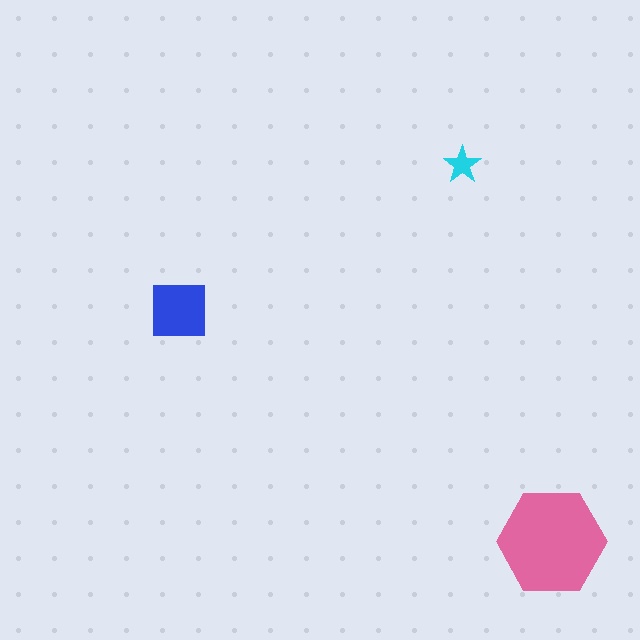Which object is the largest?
The pink hexagon.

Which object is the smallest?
The cyan star.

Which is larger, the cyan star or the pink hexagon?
The pink hexagon.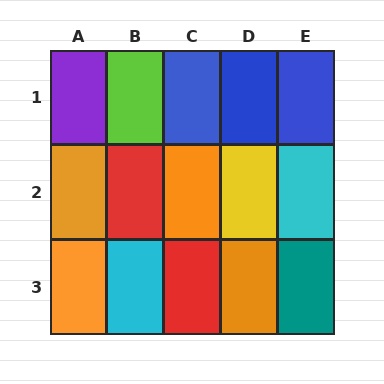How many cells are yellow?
1 cell is yellow.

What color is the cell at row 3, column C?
Red.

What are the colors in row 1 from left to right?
Purple, lime, blue, blue, blue.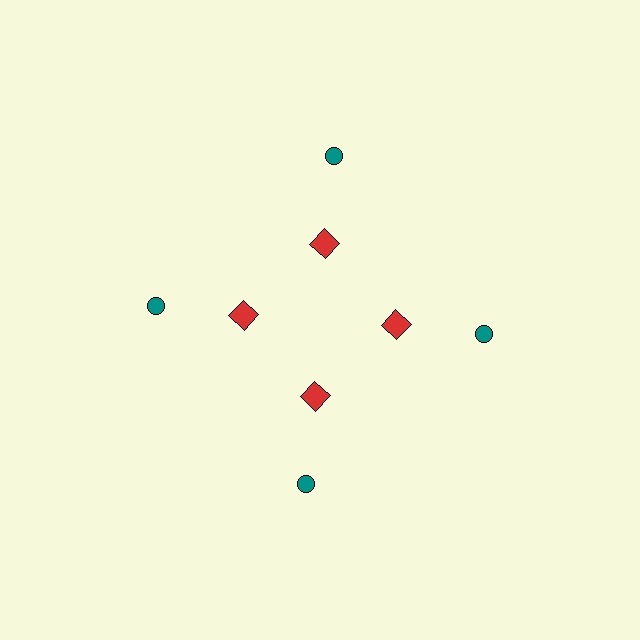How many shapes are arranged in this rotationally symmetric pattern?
There are 8 shapes, arranged in 4 groups of 2.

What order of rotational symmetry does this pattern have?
This pattern has 4-fold rotational symmetry.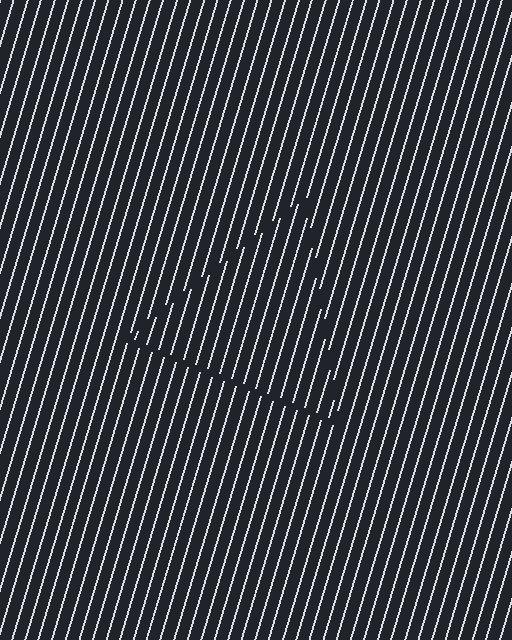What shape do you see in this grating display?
An illusory triangle. The interior of the shape contains the same grating, shifted by half a period — the contour is defined by the phase discontinuity where line-ends from the inner and outer gratings abut.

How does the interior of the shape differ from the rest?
The interior of the shape contains the same grating, shifted by half a period — the contour is defined by the phase discontinuity where line-ends from the inner and outer gratings abut.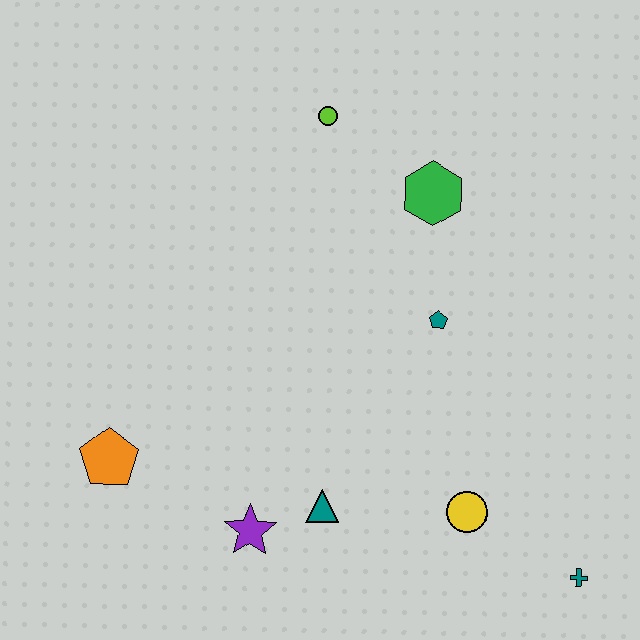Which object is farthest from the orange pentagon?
The teal cross is farthest from the orange pentagon.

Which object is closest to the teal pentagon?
The green hexagon is closest to the teal pentagon.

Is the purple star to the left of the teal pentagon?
Yes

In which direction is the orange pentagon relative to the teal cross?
The orange pentagon is to the left of the teal cross.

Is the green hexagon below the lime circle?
Yes